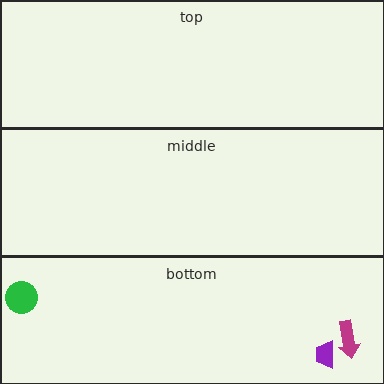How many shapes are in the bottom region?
3.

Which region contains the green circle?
The bottom region.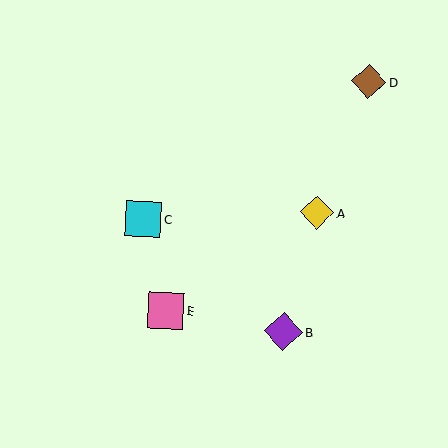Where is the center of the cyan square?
The center of the cyan square is at (143, 219).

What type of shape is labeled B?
Shape B is a purple diamond.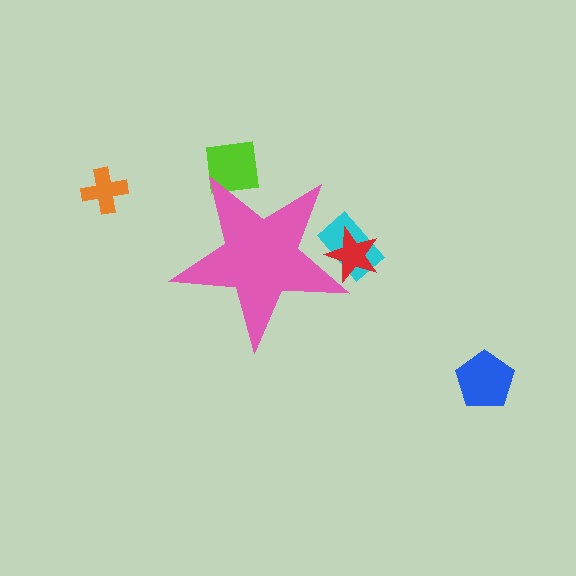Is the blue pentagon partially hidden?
No, the blue pentagon is fully visible.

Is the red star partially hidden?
Yes, the red star is partially hidden behind the pink star.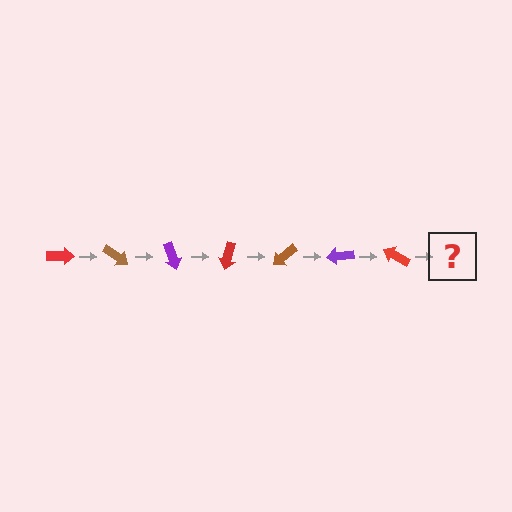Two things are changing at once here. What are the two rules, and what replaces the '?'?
The two rules are that it rotates 35 degrees each step and the color cycles through red, brown, and purple. The '?' should be a brown arrow, rotated 245 degrees from the start.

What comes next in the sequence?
The next element should be a brown arrow, rotated 245 degrees from the start.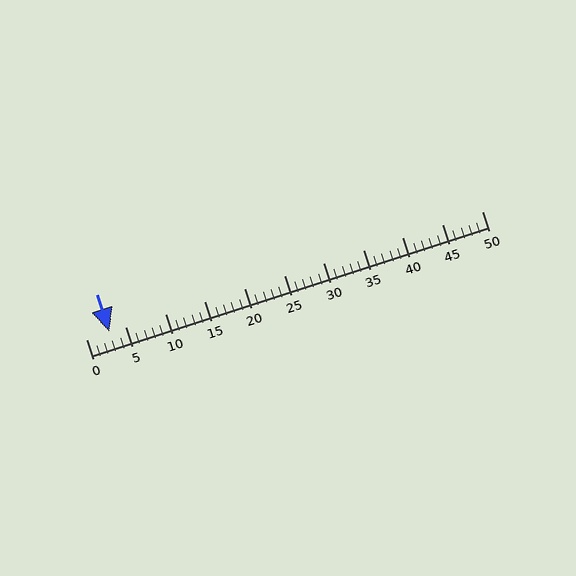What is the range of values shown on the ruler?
The ruler shows values from 0 to 50.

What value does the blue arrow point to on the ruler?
The blue arrow points to approximately 3.